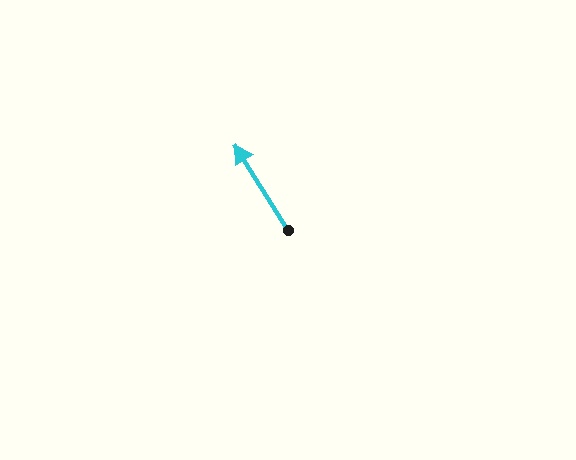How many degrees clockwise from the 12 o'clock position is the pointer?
Approximately 328 degrees.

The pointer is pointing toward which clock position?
Roughly 11 o'clock.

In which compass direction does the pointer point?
Northwest.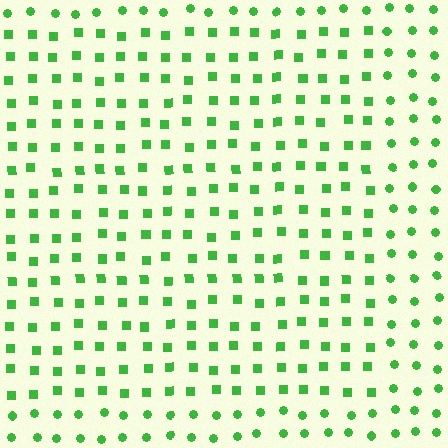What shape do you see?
I see a rectangle.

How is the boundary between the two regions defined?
The boundary is defined by a change in element shape: squares inside vs. circles outside. All elements share the same color and spacing.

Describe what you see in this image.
The image is filled with small green elements arranged in a uniform grid. A rectangle-shaped region contains squares, while the surrounding area contains circles. The boundary is defined purely by the change in element shape.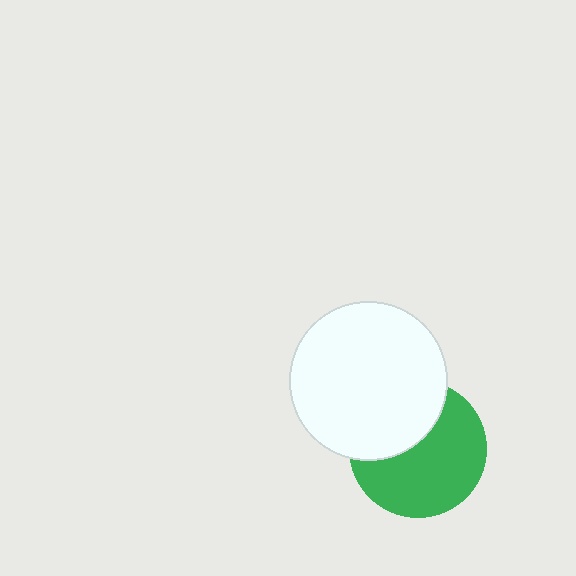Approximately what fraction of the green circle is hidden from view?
Roughly 37% of the green circle is hidden behind the white circle.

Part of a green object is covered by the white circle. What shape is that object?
It is a circle.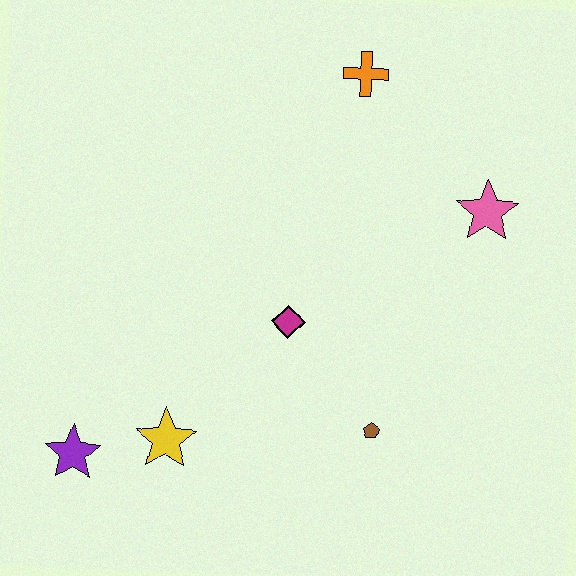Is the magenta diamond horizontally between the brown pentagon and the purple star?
Yes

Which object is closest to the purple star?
The yellow star is closest to the purple star.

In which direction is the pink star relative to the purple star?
The pink star is to the right of the purple star.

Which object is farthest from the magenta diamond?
The orange cross is farthest from the magenta diamond.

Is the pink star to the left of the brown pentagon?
No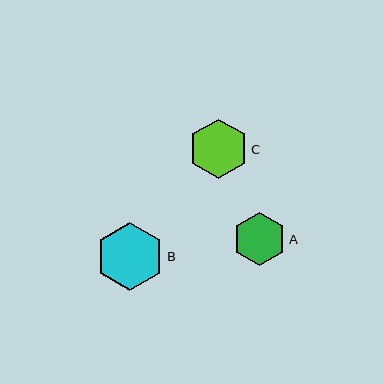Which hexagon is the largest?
Hexagon B is the largest with a size of approximately 68 pixels.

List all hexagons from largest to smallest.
From largest to smallest: B, C, A.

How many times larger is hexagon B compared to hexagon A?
Hexagon B is approximately 1.3 times the size of hexagon A.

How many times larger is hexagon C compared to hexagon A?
Hexagon C is approximately 1.1 times the size of hexagon A.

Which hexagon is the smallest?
Hexagon A is the smallest with a size of approximately 53 pixels.